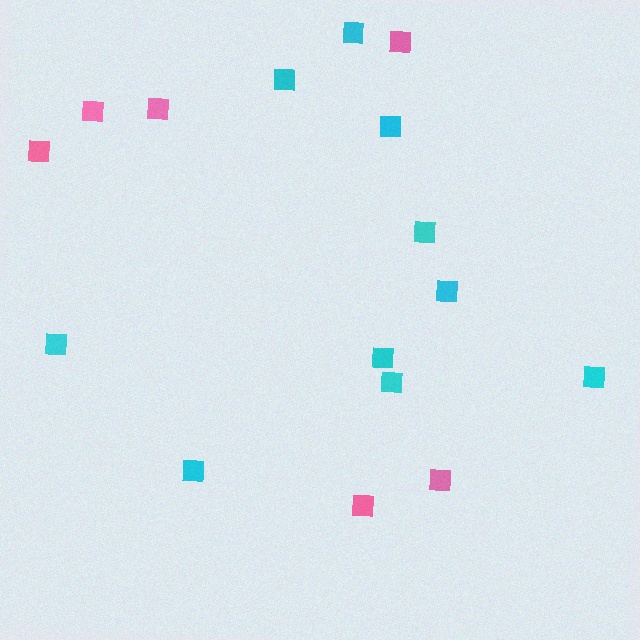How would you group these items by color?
There are 2 groups: one group of cyan squares (10) and one group of pink squares (6).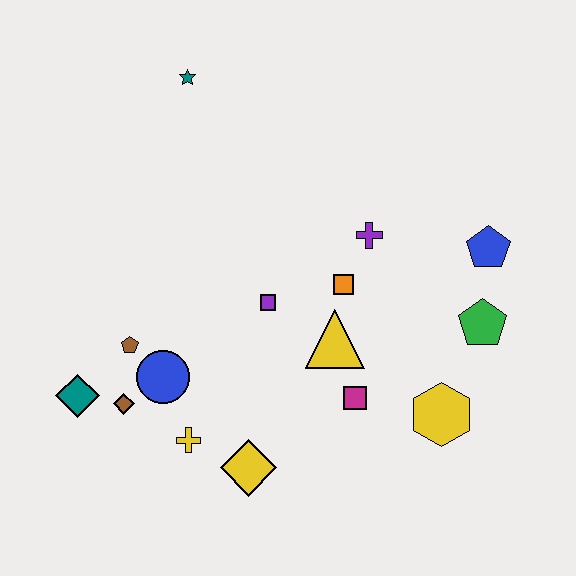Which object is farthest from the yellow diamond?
The teal star is farthest from the yellow diamond.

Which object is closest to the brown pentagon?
The blue circle is closest to the brown pentagon.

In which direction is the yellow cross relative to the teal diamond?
The yellow cross is to the right of the teal diamond.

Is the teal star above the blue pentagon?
Yes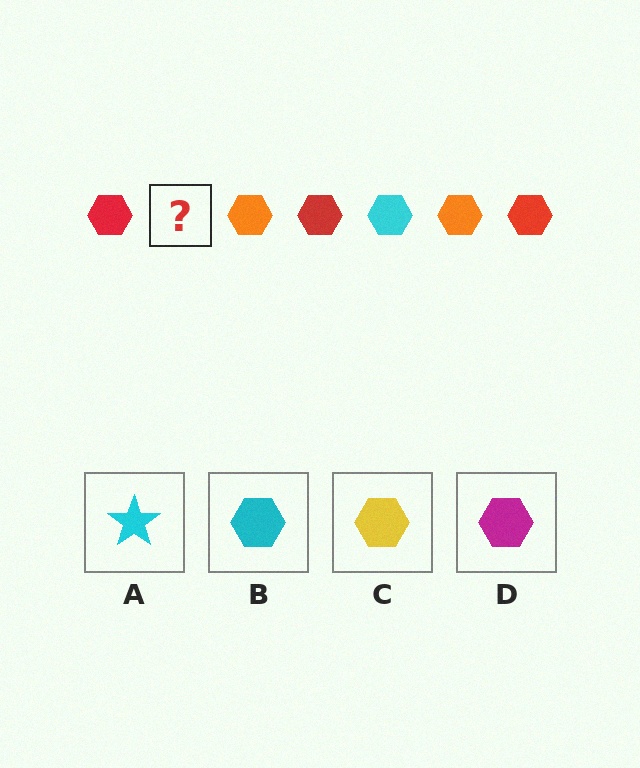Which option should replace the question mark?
Option B.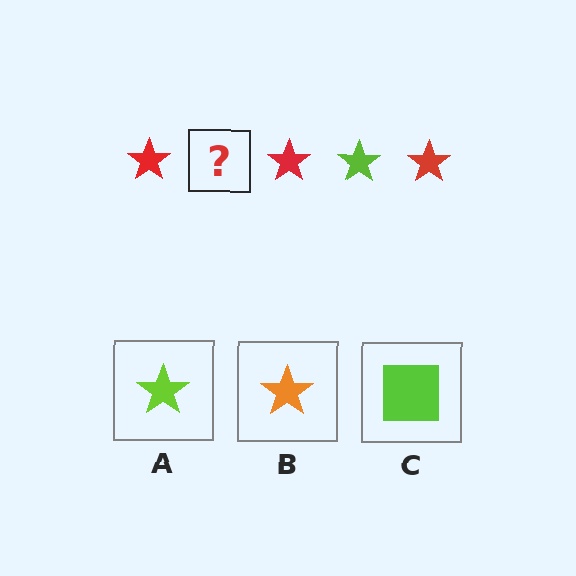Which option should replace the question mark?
Option A.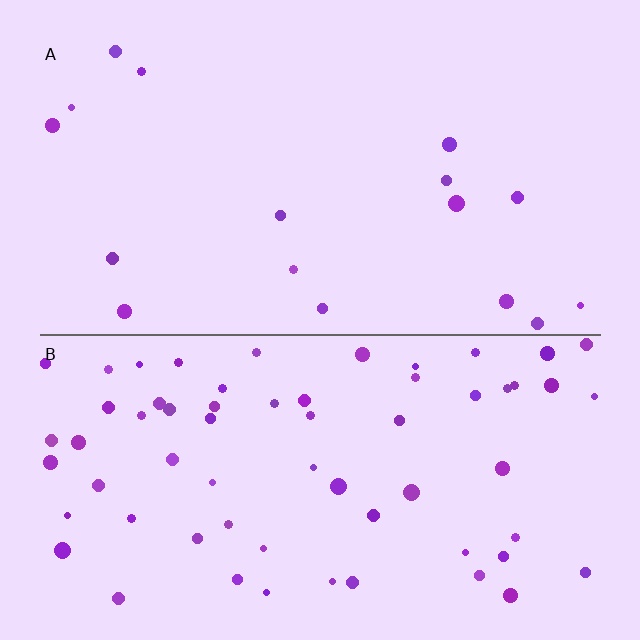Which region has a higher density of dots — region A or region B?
B (the bottom).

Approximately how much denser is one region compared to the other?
Approximately 3.8× — region B over region A.